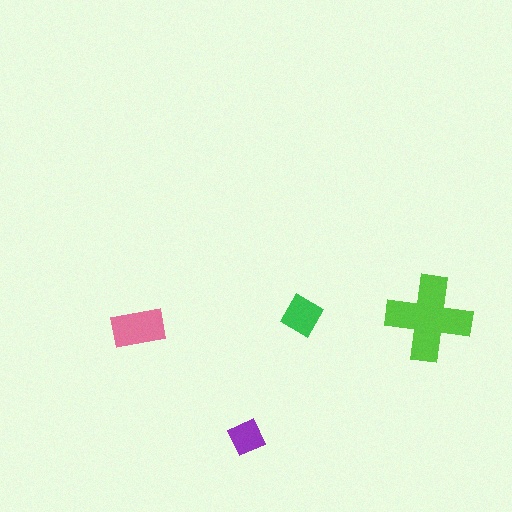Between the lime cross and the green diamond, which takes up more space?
The lime cross.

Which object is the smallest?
The purple diamond.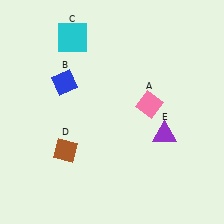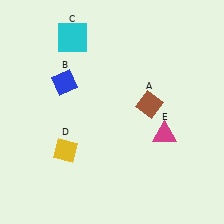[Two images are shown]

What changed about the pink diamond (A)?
In Image 1, A is pink. In Image 2, it changed to brown.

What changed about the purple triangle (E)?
In Image 1, E is purple. In Image 2, it changed to magenta.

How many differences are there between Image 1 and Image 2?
There are 3 differences between the two images.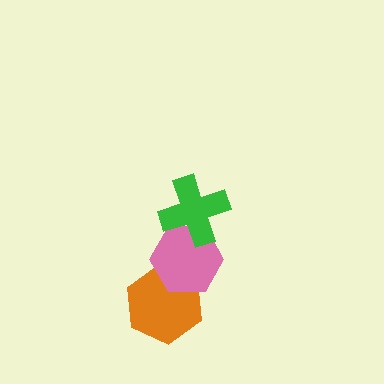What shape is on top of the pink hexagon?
The green cross is on top of the pink hexagon.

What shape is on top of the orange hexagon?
The pink hexagon is on top of the orange hexagon.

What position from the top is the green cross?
The green cross is 1st from the top.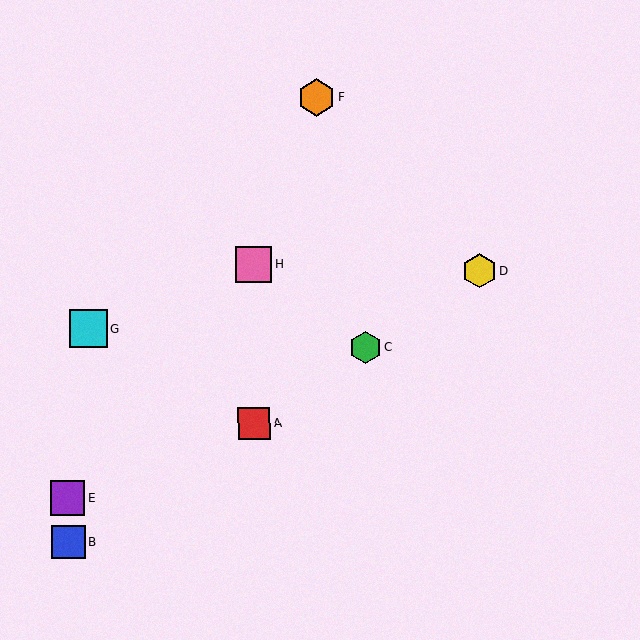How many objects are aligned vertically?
2 objects (A, H) are aligned vertically.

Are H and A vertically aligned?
Yes, both are at x≈254.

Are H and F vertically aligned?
No, H is at x≈254 and F is at x≈316.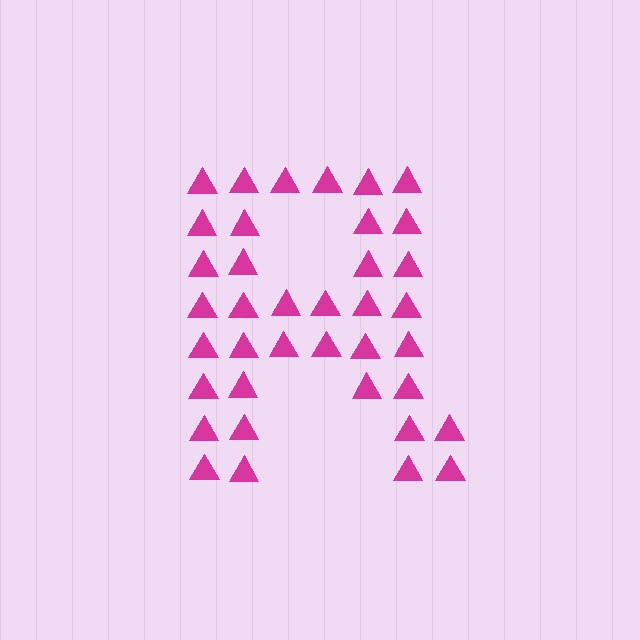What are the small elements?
The small elements are triangles.